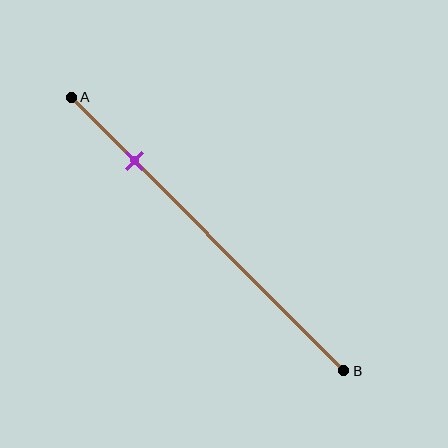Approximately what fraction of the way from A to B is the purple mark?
The purple mark is approximately 25% of the way from A to B.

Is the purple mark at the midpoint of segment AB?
No, the mark is at about 25% from A, not at the 50% midpoint.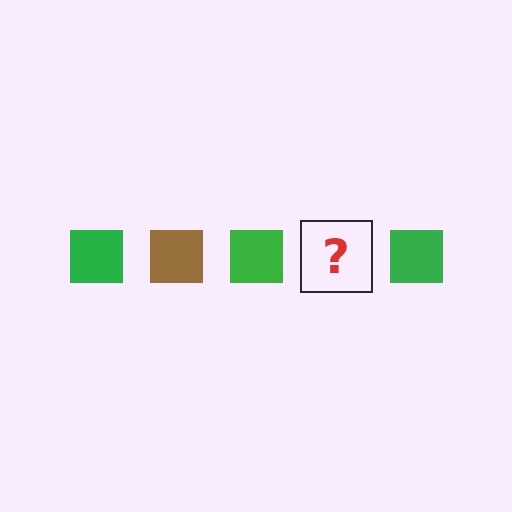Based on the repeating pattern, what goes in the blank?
The blank should be a brown square.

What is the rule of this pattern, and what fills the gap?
The rule is that the pattern cycles through green, brown squares. The gap should be filled with a brown square.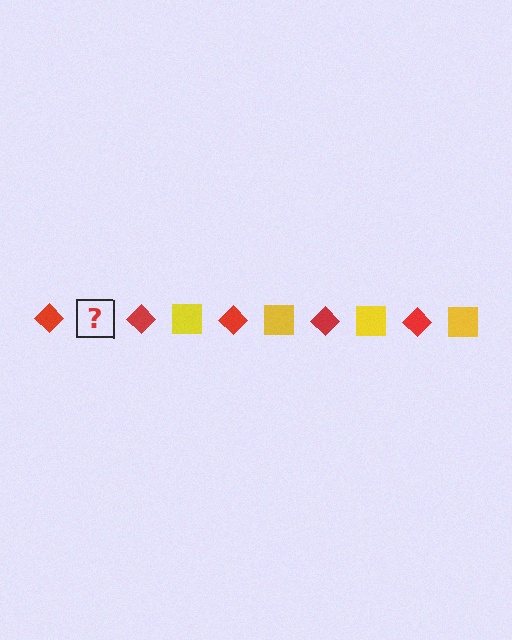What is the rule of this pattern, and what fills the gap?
The rule is that the pattern alternates between red diamond and yellow square. The gap should be filled with a yellow square.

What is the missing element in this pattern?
The missing element is a yellow square.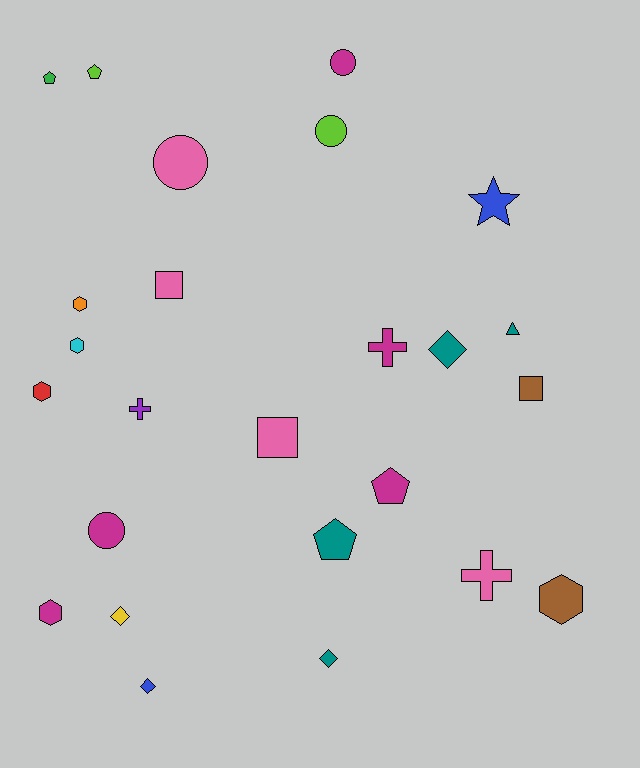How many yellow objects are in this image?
There is 1 yellow object.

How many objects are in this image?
There are 25 objects.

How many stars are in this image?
There is 1 star.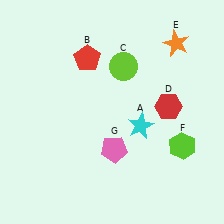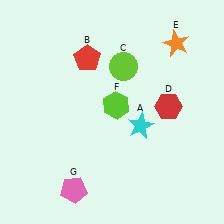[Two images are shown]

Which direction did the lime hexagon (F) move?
The lime hexagon (F) moved left.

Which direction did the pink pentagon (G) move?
The pink pentagon (G) moved down.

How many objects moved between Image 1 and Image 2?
2 objects moved between the two images.